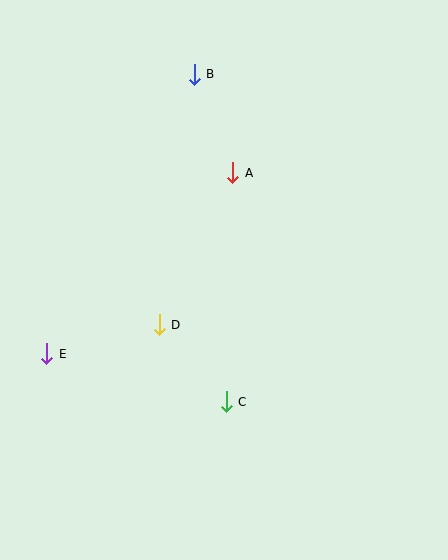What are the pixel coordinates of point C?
Point C is at (226, 402).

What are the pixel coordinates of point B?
Point B is at (194, 74).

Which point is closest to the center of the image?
Point D at (159, 325) is closest to the center.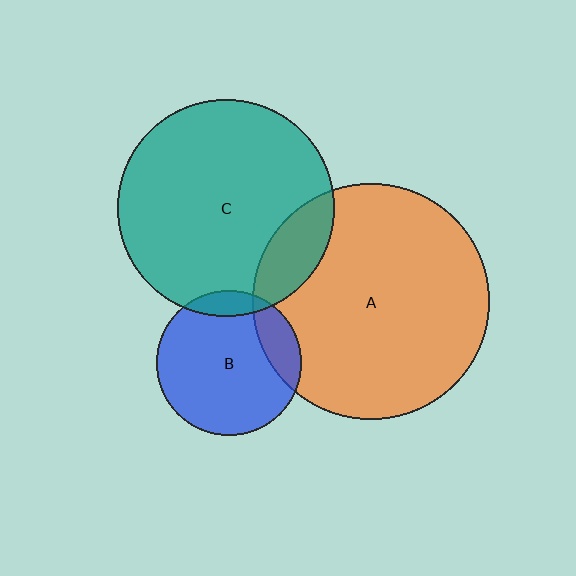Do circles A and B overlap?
Yes.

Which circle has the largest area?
Circle A (orange).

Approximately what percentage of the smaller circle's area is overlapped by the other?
Approximately 15%.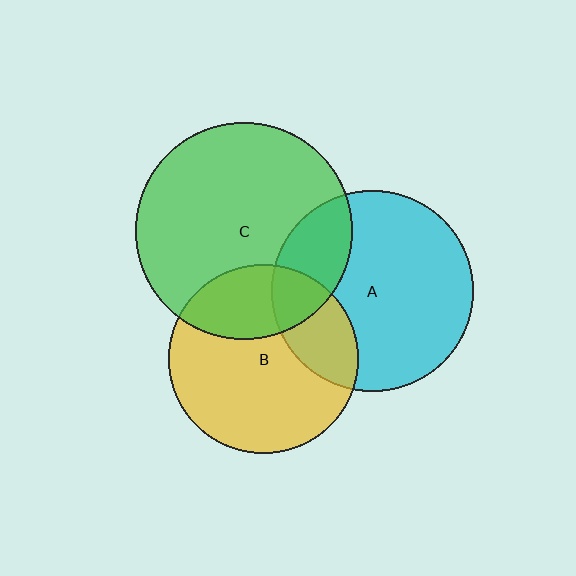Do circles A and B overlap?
Yes.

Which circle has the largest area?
Circle C (green).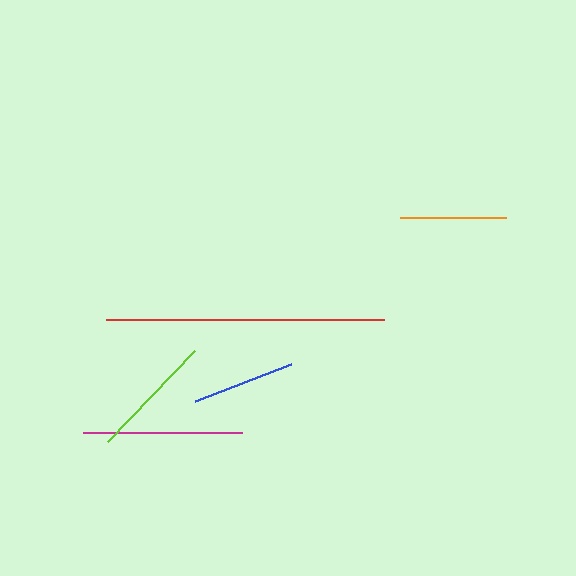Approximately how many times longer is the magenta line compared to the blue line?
The magenta line is approximately 1.5 times the length of the blue line.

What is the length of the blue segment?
The blue segment is approximately 103 pixels long.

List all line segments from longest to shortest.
From longest to shortest: red, magenta, lime, orange, blue.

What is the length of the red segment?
The red segment is approximately 278 pixels long.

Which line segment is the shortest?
The blue line is the shortest at approximately 103 pixels.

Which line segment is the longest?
The red line is the longest at approximately 278 pixels.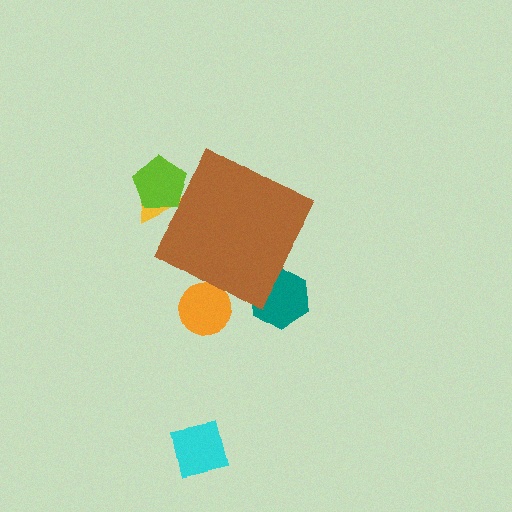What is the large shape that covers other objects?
A brown diamond.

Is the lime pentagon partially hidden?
Yes, the lime pentagon is partially hidden behind the brown diamond.